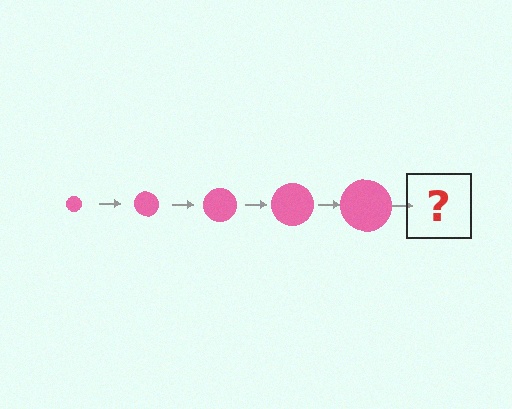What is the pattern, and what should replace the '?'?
The pattern is that the circle gets progressively larger each step. The '?' should be a pink circle, larger than the previous one.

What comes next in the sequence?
The next element should be a pink circle, larger than the previous one.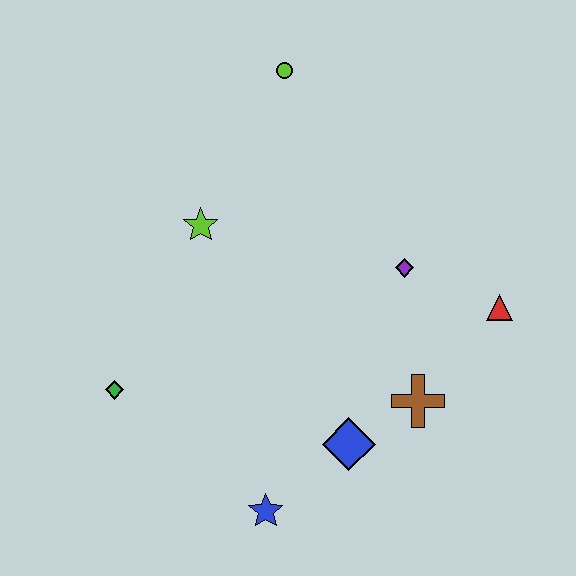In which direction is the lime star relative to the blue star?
The lime star is above the blue star.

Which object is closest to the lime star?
The lime circle is closest to the lime star.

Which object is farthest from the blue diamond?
The lime circle is farthest from the blue diamond.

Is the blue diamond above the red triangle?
No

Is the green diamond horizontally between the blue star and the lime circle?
No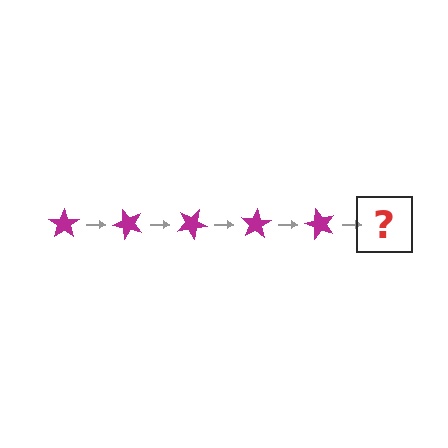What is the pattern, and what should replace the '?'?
The pattern is that the star rotates 50 degrees each step. The '?' should be a magenta star rotated 250 degrees.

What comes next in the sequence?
The next element should be a magenta star rotated 250 degrees.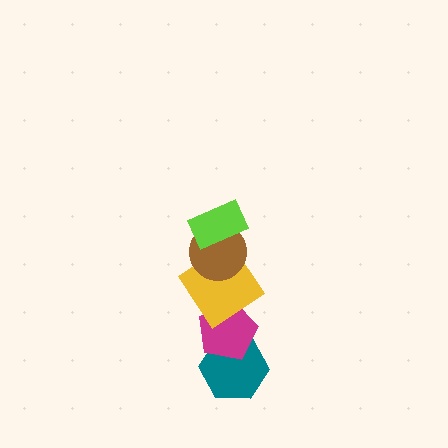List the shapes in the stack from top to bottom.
From top to bottom: the lime rectangle, the brown circle, the yellow diamond, the magenta pentagon, the teal hexagon.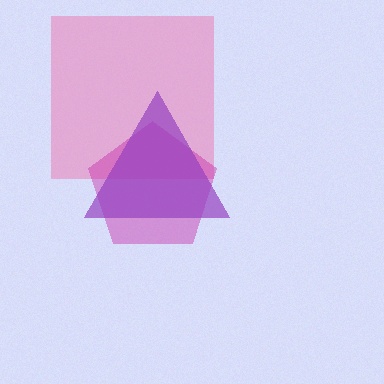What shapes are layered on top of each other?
The layered shapes are: a pink square, a magenta pentagon, a purple triangle.